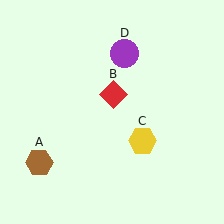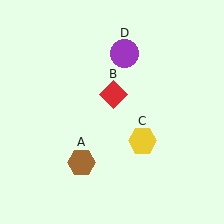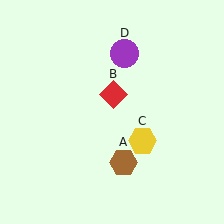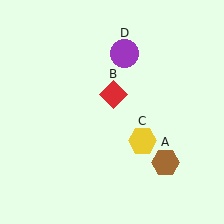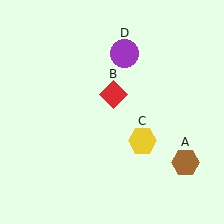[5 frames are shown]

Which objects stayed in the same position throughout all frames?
Red diamond (object B) and yellow hexagon (object C) and purple circle (object D) remained stationary.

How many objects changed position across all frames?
1 object changed position: brown hexagon (object A).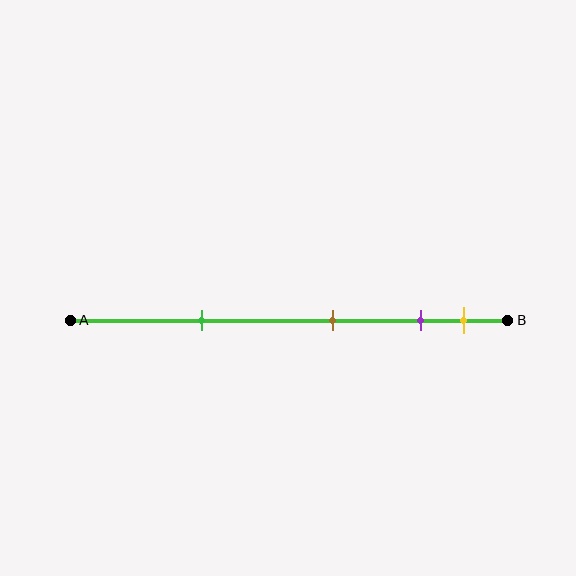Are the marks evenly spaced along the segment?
No, the marks are not evenly spaced.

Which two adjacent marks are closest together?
The purple and yellow marks are the closest adjacent pair.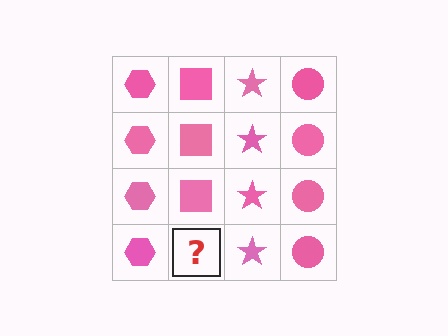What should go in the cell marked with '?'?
The missing cell should contain a pink square.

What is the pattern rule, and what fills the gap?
The rule is that each column has a consistent shape. The gap should be filled with a pink square.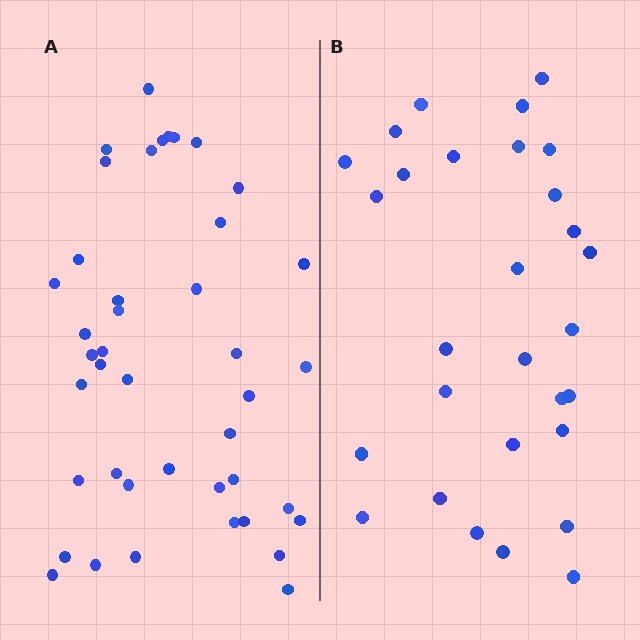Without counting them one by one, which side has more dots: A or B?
Region A (the left region) has more dots.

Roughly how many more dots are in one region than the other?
Region A has approximately 15 more dots than region B.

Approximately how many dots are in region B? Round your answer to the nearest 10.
About 30 dots. (The exact count is 29, which rounds to 30.)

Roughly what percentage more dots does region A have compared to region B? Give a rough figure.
About 45% more.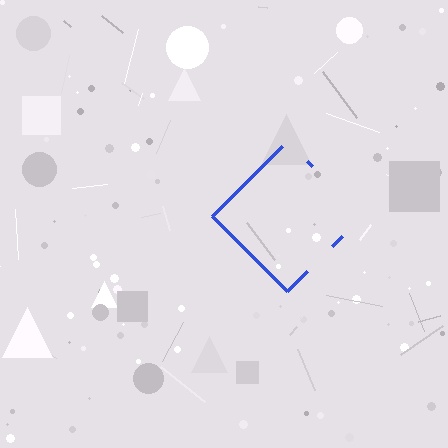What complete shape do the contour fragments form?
The contour fragments form a diamond.